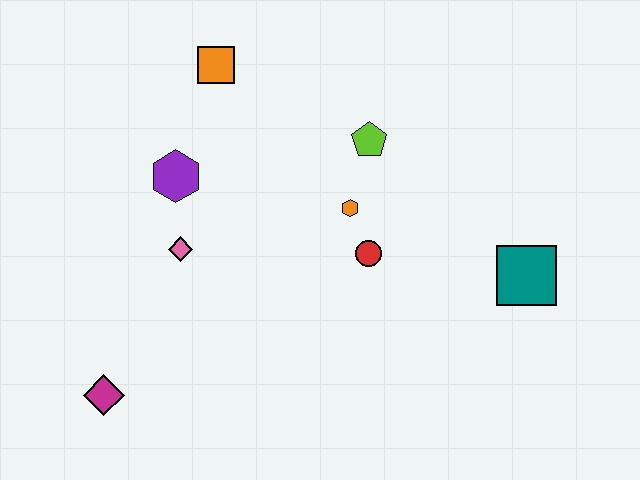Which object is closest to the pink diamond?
The purple hexagon is closest to the pink diamond.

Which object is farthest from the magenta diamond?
The teal square is farthest from the magenta diamond.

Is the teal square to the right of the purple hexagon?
Yes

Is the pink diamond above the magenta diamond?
Yes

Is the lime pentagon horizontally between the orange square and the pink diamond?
No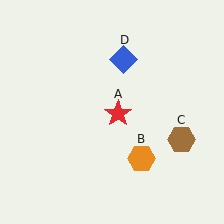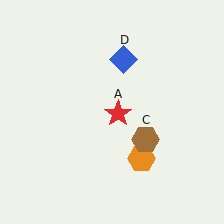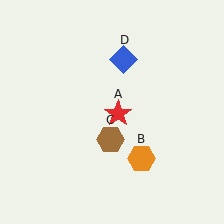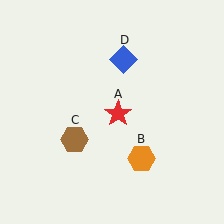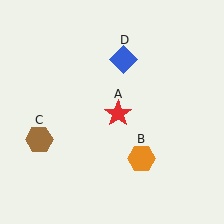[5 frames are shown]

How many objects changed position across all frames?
1 object changed position: brown hexagon (object C).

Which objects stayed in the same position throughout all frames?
Red star (object A) and orange hexagon (object B) and blue diamond (object D) remained stationary.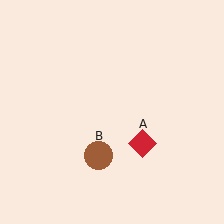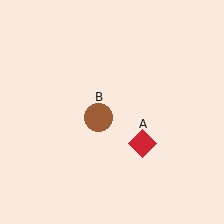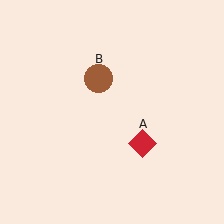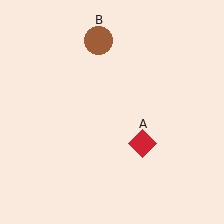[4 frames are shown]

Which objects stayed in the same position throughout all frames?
Red diamond (object A) remained stationary.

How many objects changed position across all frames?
1 object changed position: brown circle (object B).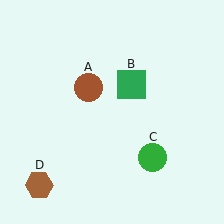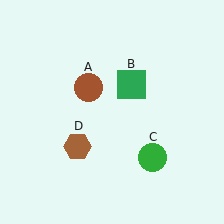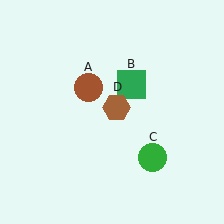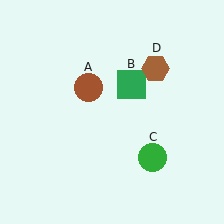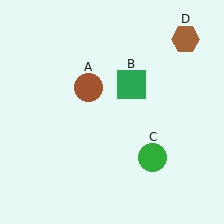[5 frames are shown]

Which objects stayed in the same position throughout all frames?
Brown circle (object A) and green square (object B) and green circle (object C) remained stationary.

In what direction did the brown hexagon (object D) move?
The brown hexagon (object D) moved up and to the right.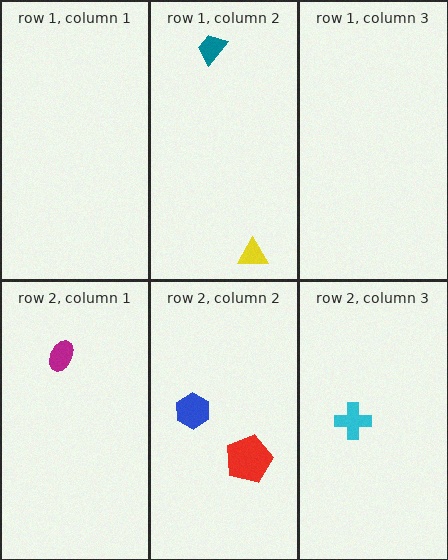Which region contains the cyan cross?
The row 2, column 3 region.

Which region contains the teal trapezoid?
The row 1, column 2 region.